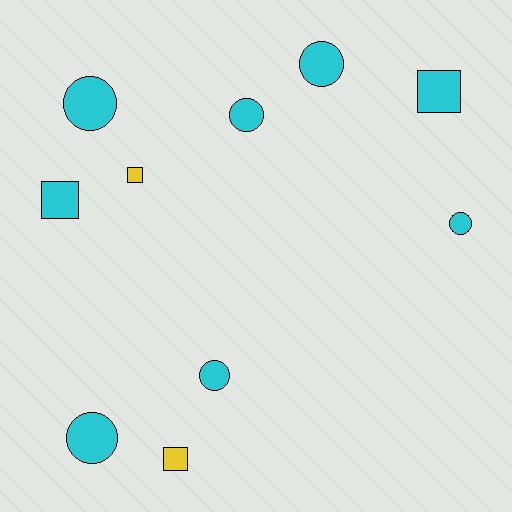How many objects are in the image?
There are 10 objects.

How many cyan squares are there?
There are 2 cyan squares.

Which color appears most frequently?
Cyan, with 8 objects.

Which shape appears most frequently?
Circle, with 6 objects.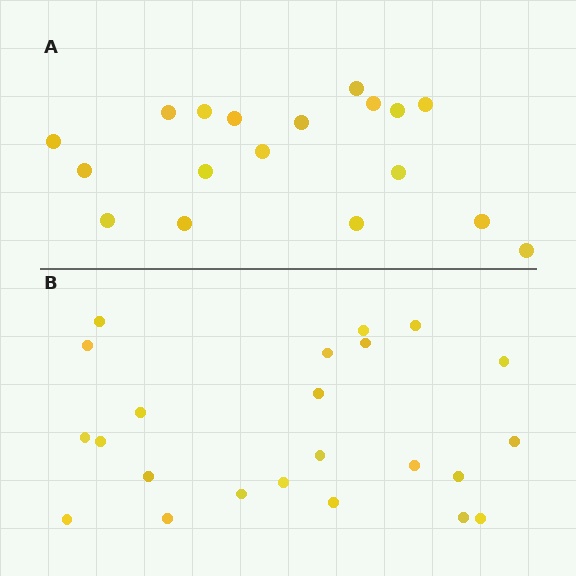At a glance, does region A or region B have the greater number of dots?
Region B (the bottom region) has more dots.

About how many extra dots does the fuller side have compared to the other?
Region B has about 5 more dots than region A.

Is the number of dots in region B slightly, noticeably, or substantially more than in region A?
Region B has noticeably more, but not dramatically so. The ratio is roughly 1.3 to 1.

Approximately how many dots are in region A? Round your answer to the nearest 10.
About 20 dots. (The exact count is 18, which rounds to 20.)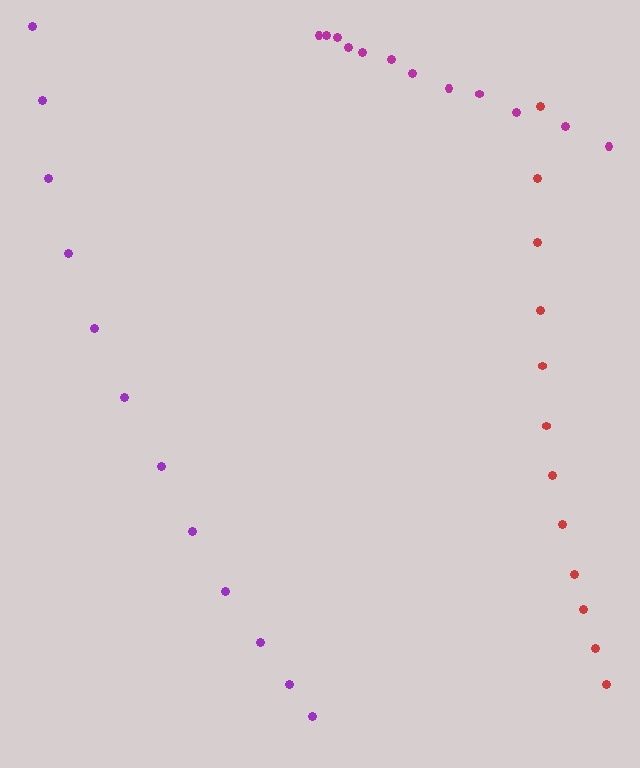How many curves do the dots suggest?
There are 3 distinct paths.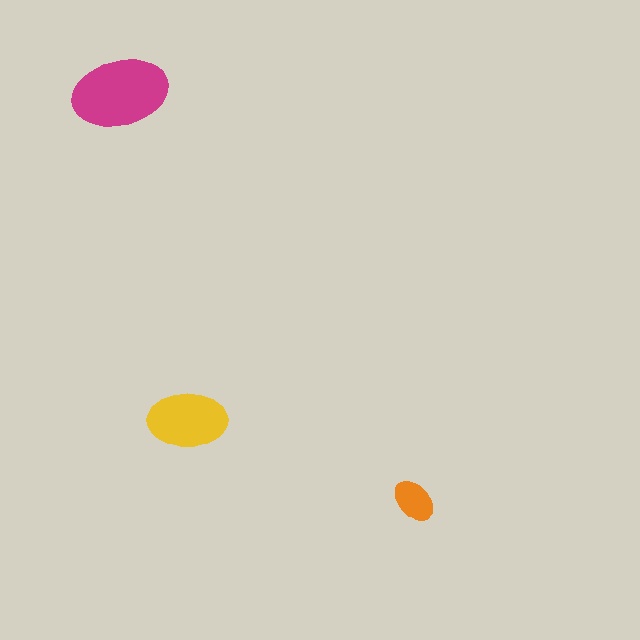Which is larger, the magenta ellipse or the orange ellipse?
The magenta one.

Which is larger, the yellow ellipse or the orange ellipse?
The yellow one.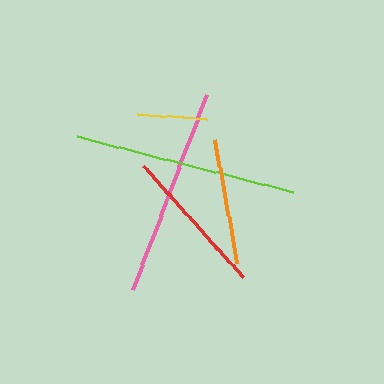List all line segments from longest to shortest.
From longest to shortest: lime, pink, red, orange, yellow.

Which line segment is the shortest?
The yellow line is the shortest at approximately 70 pixels.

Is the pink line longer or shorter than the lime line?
The lime line is longer than the pink line.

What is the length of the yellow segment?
The yellow segment is approximately 70 pixels long.